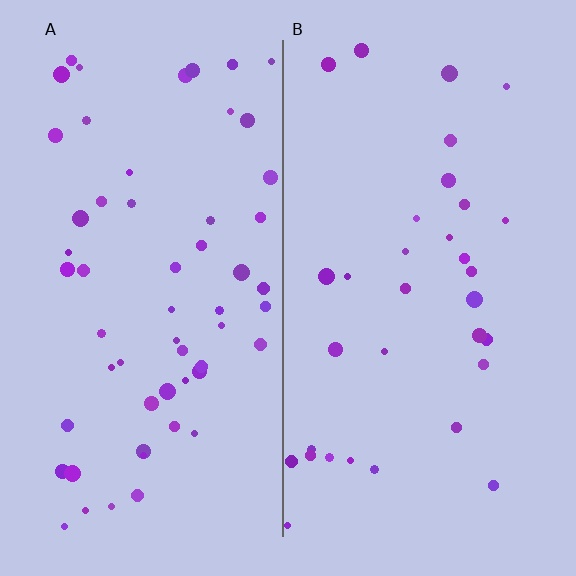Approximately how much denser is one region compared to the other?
Approximately 1.7× — region A over region B.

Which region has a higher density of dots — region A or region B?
A (the left).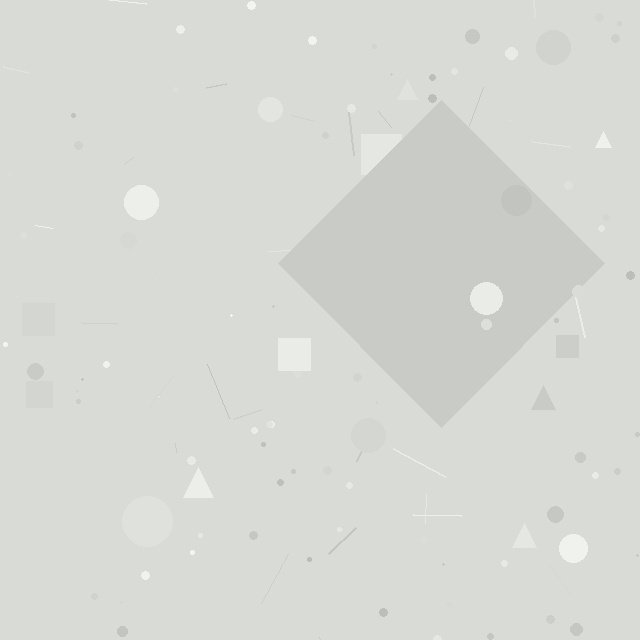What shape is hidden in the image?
A diamond is hidden in the image.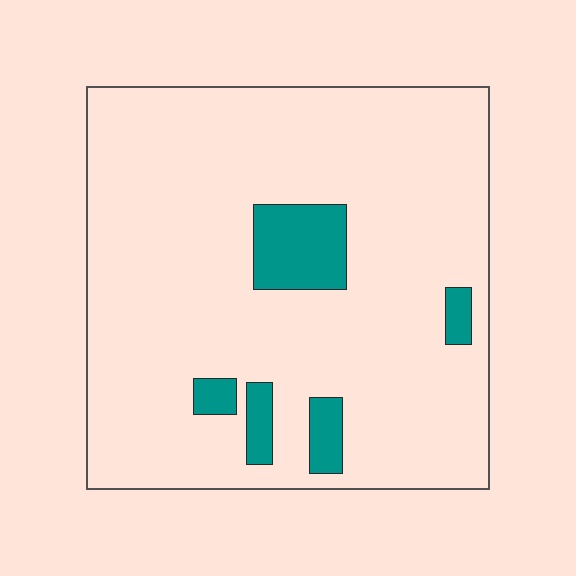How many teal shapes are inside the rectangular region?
5.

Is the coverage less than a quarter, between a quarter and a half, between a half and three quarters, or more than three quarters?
Less than a quarter.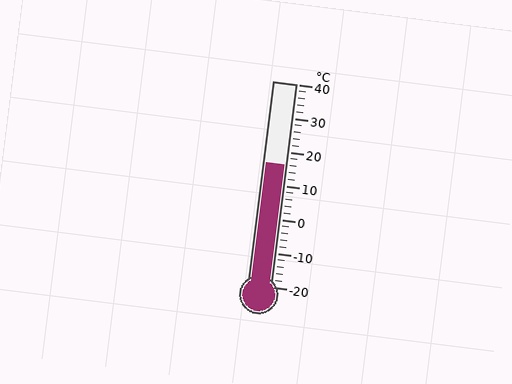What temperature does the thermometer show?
The thermometer shows approximately 16°C.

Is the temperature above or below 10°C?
The temperature is above 10°C.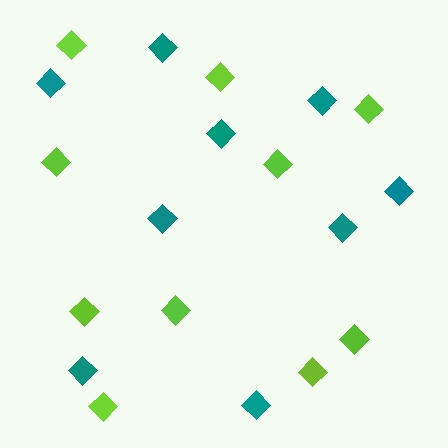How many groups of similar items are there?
There are 2 groups: one group of lime diamonds (10) and one group of teal diamonds (9).